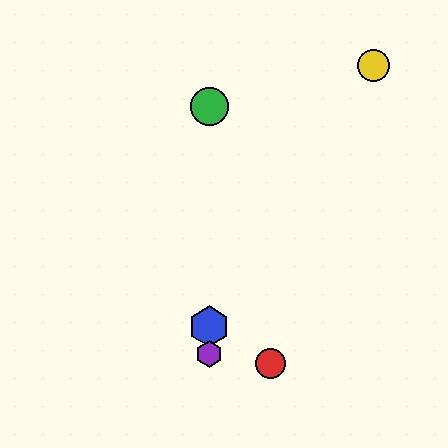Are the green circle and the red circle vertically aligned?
No, the green circle is at x≈209 and the red circle is at x≈271.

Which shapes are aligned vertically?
The blue hexagon, the green circle, the purple hexagon are aligned vertically.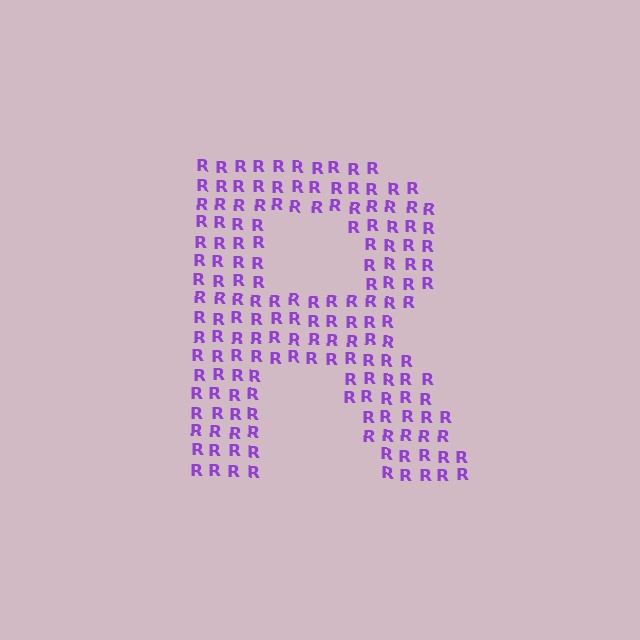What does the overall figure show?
The overall figure shows the letter R.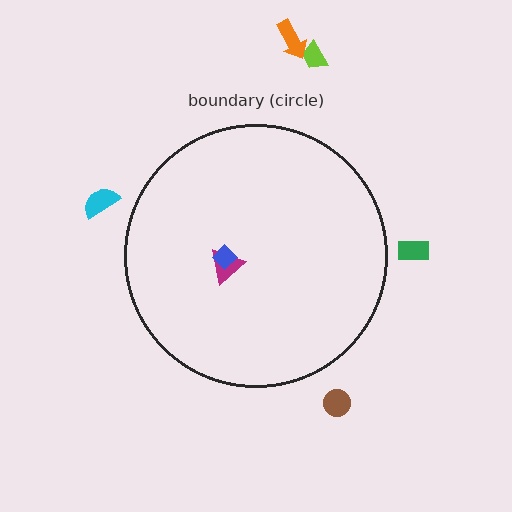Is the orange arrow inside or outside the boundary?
Outside.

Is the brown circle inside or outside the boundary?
Outside.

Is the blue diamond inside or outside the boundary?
Inside.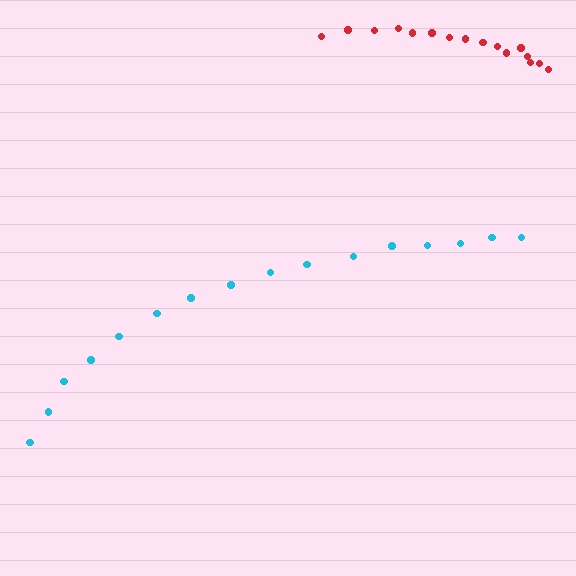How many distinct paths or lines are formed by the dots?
There are 2 distinct paths.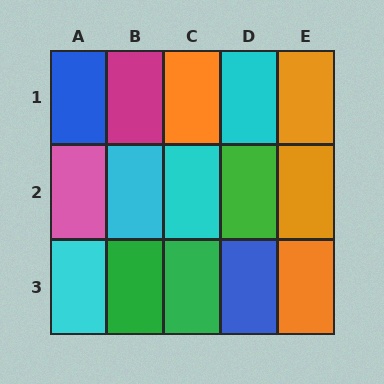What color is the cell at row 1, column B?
Magenta.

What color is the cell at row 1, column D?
Cyan.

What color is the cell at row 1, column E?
Orange.